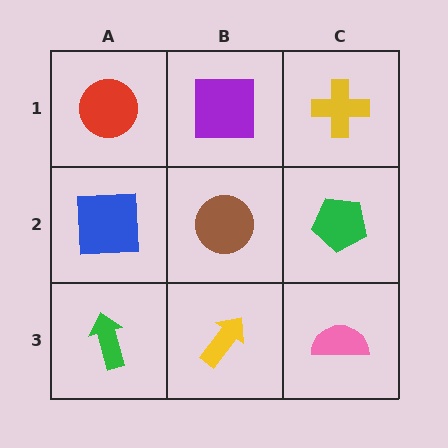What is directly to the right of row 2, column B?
A green pentagon.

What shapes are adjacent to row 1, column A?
A blue square (row 2, column A), a purple square (row 1, column B).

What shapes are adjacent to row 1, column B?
A brown circle (row 2, column B), a red circle (row 1, column A), a yellow cross (row 1, column C).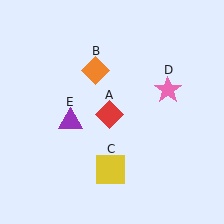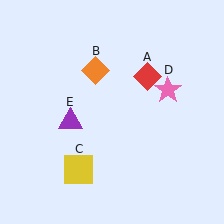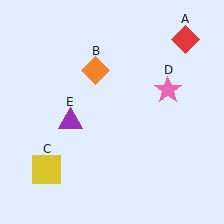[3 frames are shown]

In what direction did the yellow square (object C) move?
The yellow square (object C) moved left.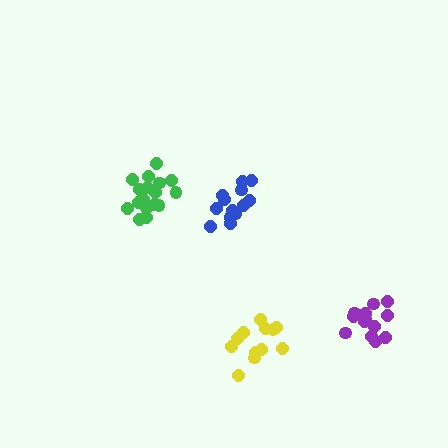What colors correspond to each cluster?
The clusters are colored: green, purple, blue, yellow.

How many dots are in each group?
Group 1: 17 dots, Group 2: 15 dots, Group 3: 13 dots, Group 4: 12 dots (57 total).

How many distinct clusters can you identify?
There are 4 distinct clusters.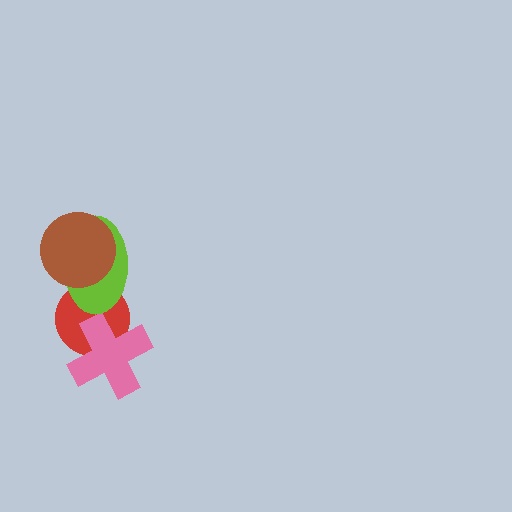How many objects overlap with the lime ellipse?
2 objects overlap with the lime ellipse.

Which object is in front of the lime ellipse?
The brown circle is in front of the lime ellipse.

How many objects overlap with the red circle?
2 objects overlap with the red circle.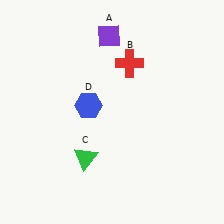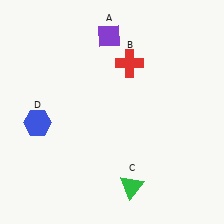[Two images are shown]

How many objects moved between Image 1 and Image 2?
2 objects moved between the two images.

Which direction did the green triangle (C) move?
The green triangle (C) moved right.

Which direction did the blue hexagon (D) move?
The blue hexagon (D) moved left.